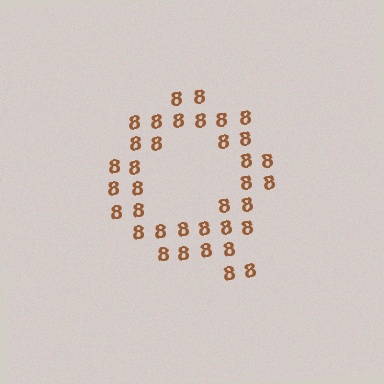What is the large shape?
The large shape is the letter Q.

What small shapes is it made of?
It is made of small digit 8's.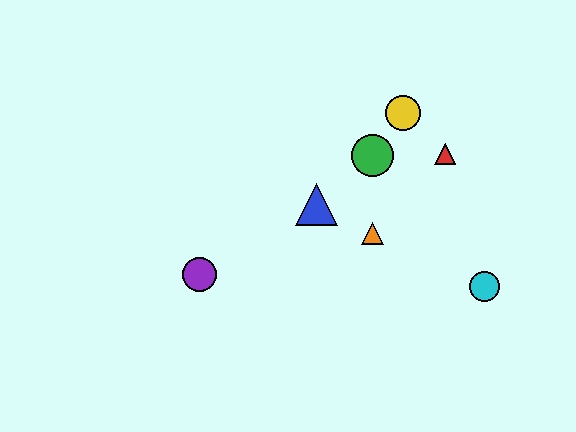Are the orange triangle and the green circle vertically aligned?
Yes, both are at x≈372.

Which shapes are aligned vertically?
The green circle, the orange triangle are aligned vertically.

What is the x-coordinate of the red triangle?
The red triangle is at x≈445.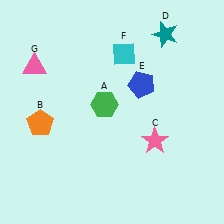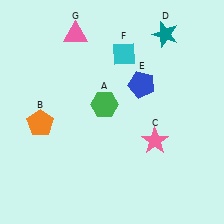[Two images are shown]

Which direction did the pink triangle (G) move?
The pink triangle (G) moved right.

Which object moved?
The pink triangle (G) moved right.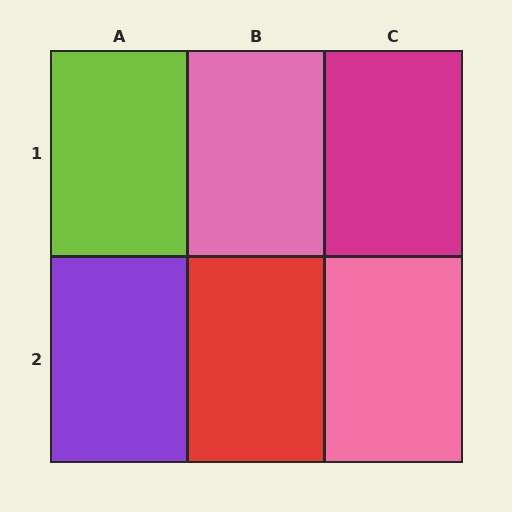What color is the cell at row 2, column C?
Pink.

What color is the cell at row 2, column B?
Red.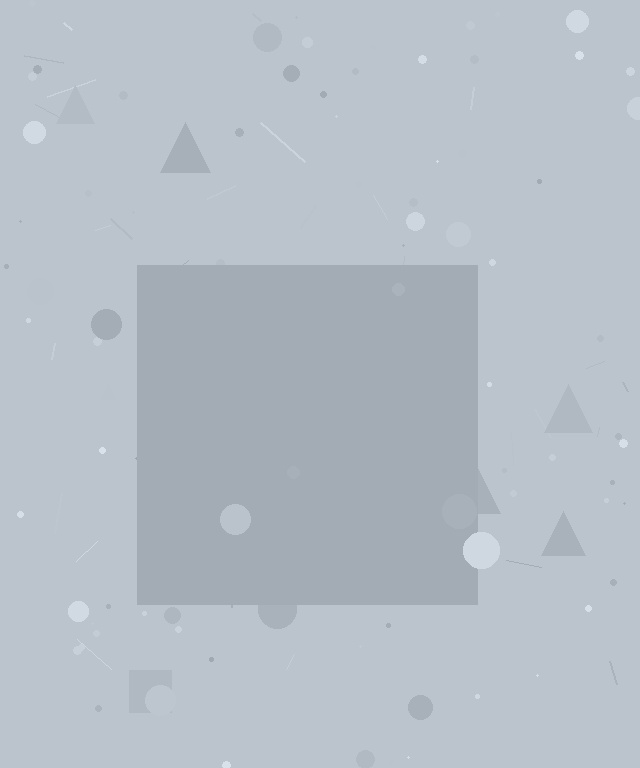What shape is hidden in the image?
A square is hidden in the image.